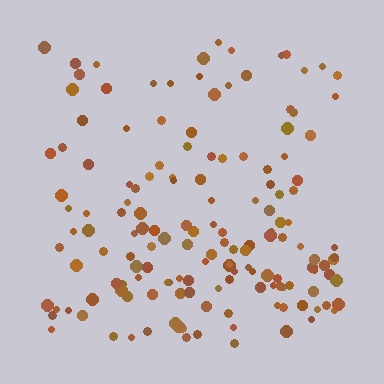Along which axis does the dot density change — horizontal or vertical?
Vertical.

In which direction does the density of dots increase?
From top to bottom, with the bottom side densest.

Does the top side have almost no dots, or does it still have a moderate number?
Still a moderate number, just noticeably fewer than the bottom.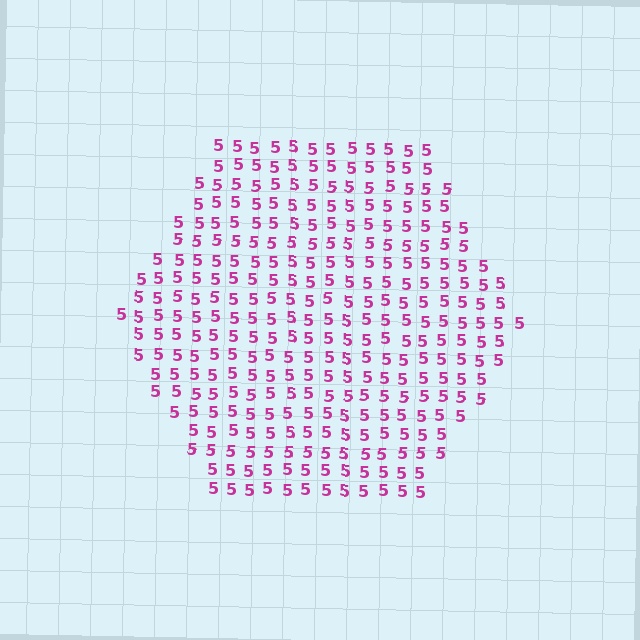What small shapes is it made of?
It is made of small digit 5's.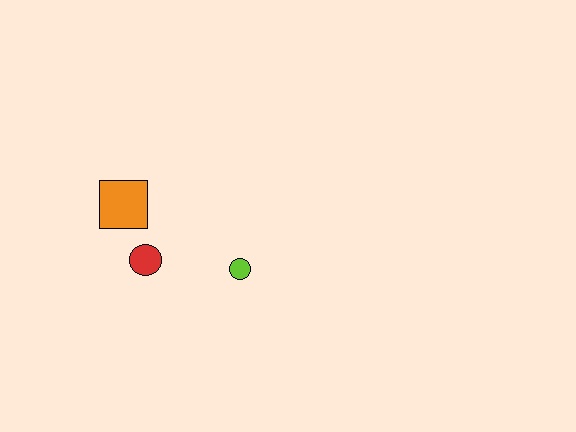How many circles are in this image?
There are 2 circles.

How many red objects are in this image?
There is 1 red object.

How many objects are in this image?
There are 3 objects.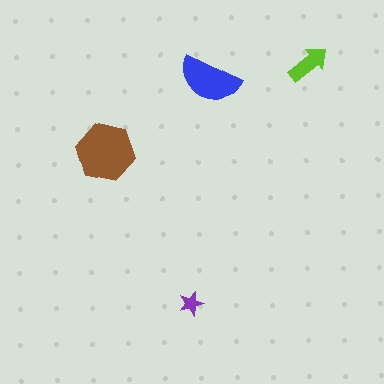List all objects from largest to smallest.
The brown hexagon, the blue semicircle, the lime arrow, the purple star.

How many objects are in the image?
There are 4 objects in the image.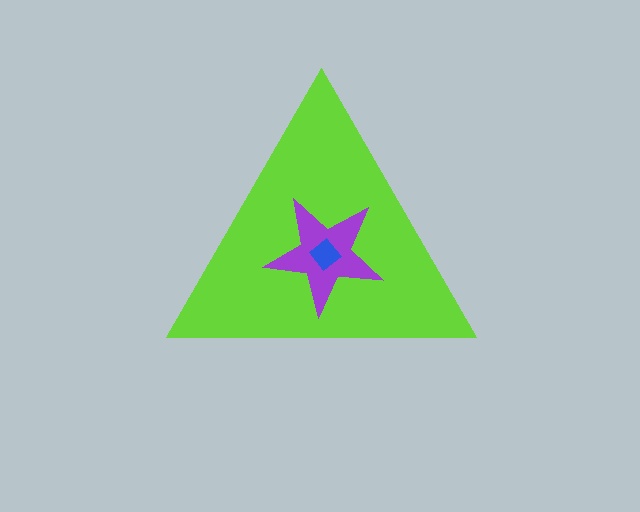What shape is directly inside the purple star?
The blue diamond.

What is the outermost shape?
The lime triangle.